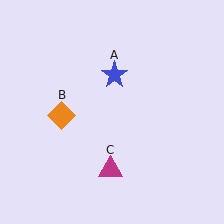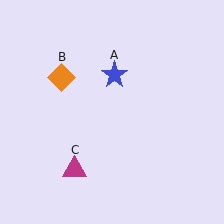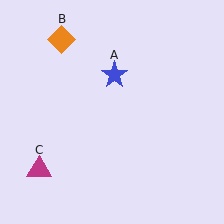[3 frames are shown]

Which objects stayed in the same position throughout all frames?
Blue star (object A) remained stationary.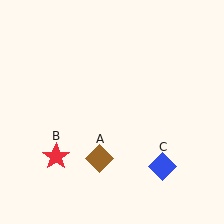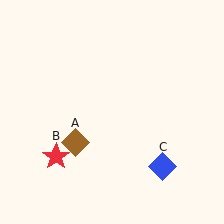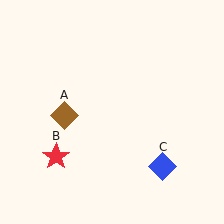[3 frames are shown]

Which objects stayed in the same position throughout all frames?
Red star (object B) and blue diamond (object C) remained stationary.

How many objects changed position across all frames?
1 object changed position: brown diamond (object A).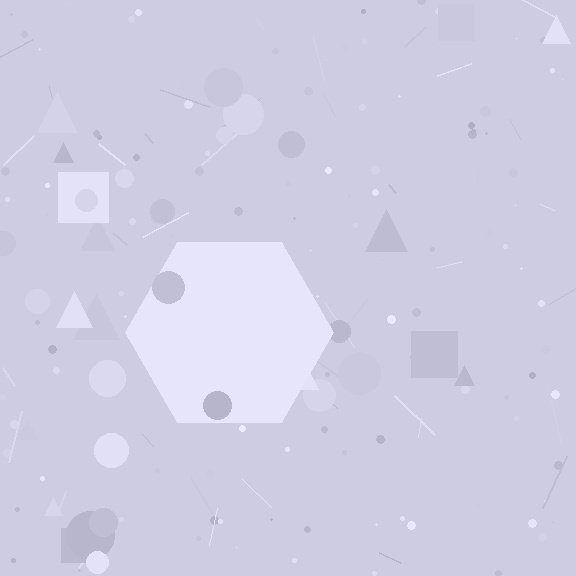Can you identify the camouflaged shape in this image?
The camouflaged shape is a hexagon.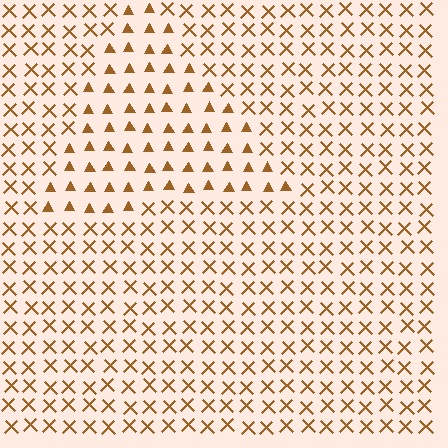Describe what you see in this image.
The image is filled with small brown elements arranged in a uniform grid. A triangle-shaped region contains triangles, while the surrounding area contains X marks. The boundary is defined purely by the change in element shape.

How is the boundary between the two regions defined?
The boundary is defined by a change in element shape: triangles inside vs. X marks outside. All elements share the same color and spacing.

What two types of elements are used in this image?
The image uses triangles inside the triangle region and X marks outside it.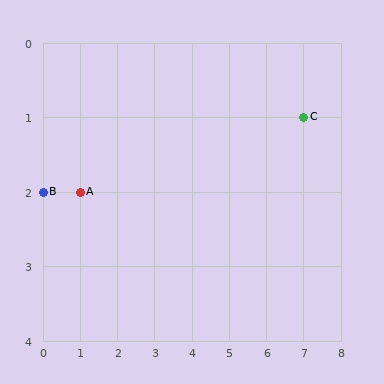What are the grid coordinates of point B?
Point B is at grid coordinates (0, 2).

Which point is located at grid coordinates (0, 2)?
Point B is at (0, 2).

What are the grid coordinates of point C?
Point C is at grid coordinates (7, 1).